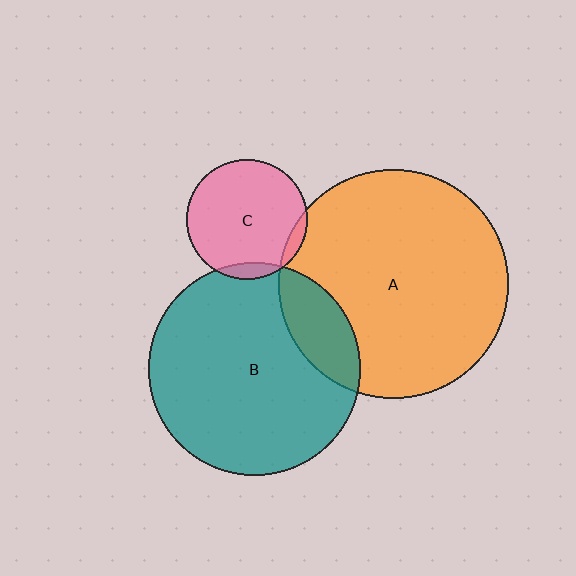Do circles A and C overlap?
Yes.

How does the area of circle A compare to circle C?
Approximately 3.6 times.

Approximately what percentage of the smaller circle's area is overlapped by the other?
Approximately 5%.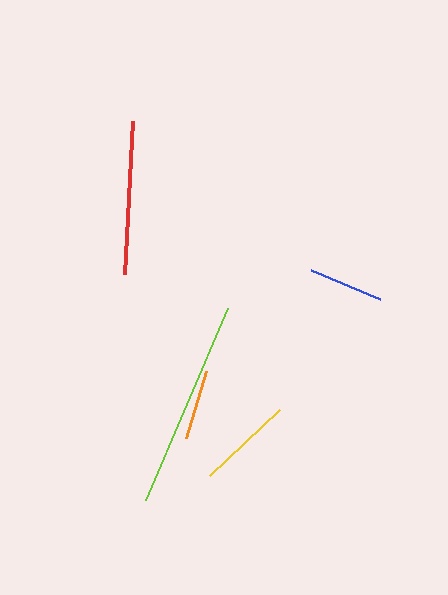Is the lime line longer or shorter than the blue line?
The lime line is longer than the blue line.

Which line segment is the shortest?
The orange line is the shortest at approximately 70 pixels.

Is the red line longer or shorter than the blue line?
The red line is longer than the blue line.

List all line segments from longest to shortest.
From longest to shortest: lime, red, yellow, blue, orange.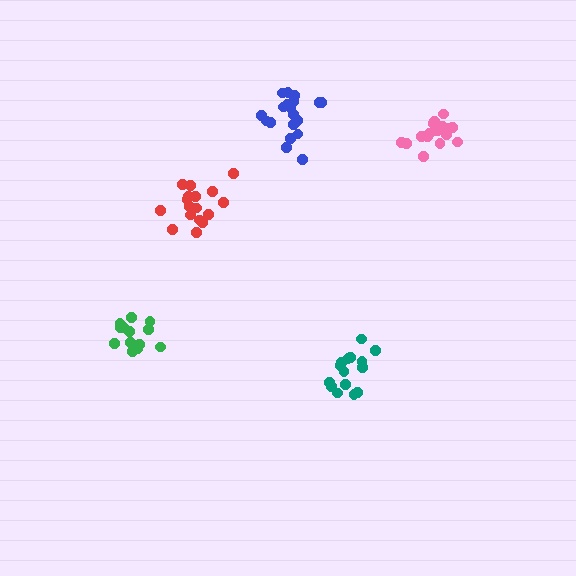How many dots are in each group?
Group 1: 15 dots, Group 2: 16 dots, Group 3: 19 dots, Group 4: 17 dots, Group 5: 14 dots (81 total).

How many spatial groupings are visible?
There are 5 spatial groupings.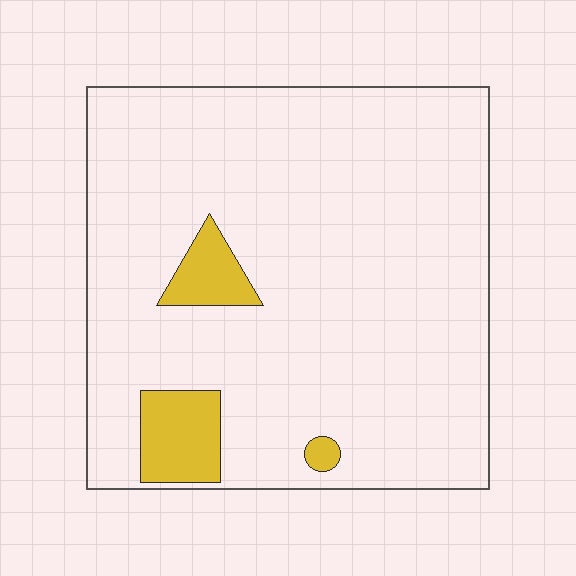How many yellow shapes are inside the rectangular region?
3.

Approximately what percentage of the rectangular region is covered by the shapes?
Approximately 10%.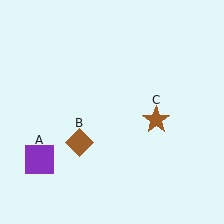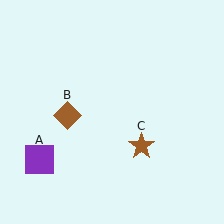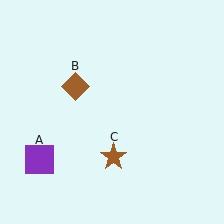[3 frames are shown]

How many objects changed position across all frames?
2 objects changed position: brown diamond (object B), brown star (object C).